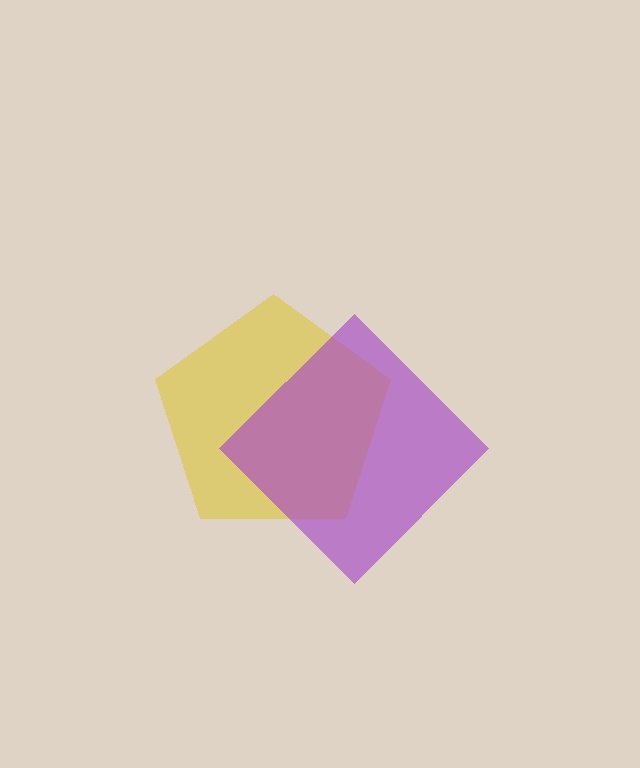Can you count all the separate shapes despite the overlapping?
Yes, there are 2 separate shapes.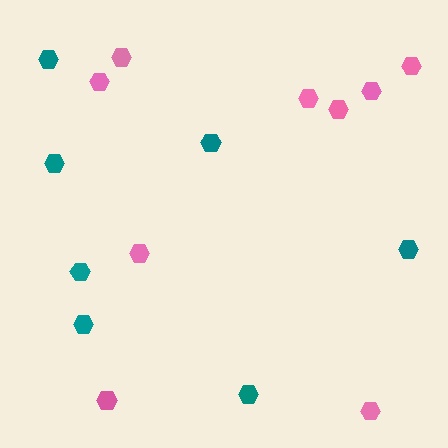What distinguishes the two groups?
There are 2 groups: one group of pink hexagons (9) and one group of teal hexagons (7).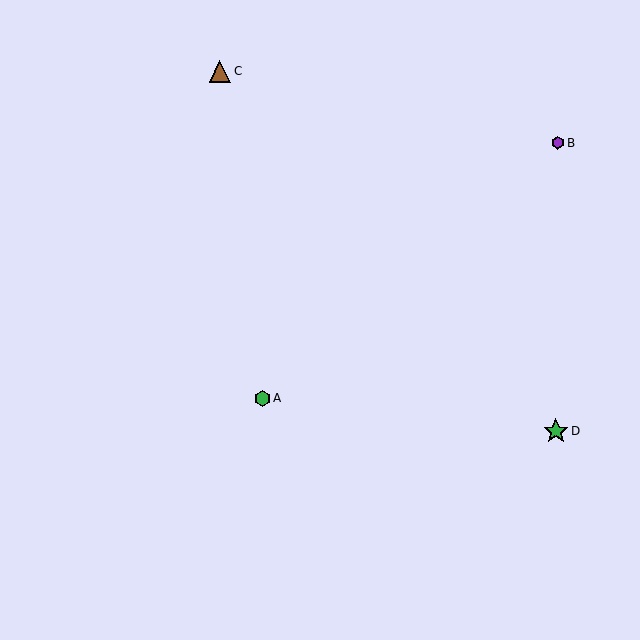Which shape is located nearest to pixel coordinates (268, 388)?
The green hexagon (labeled A) at (262, 398) is nearest to that location.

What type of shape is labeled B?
Shape B is a purple hexagon.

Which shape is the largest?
The green star (labeled D) is the largest.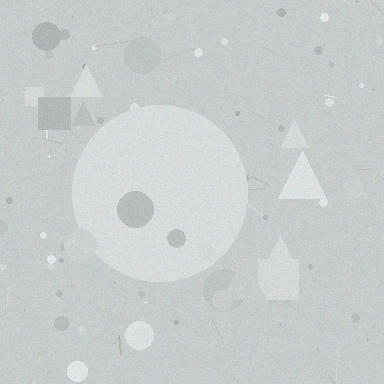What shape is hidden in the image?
A circle is hidden in the image.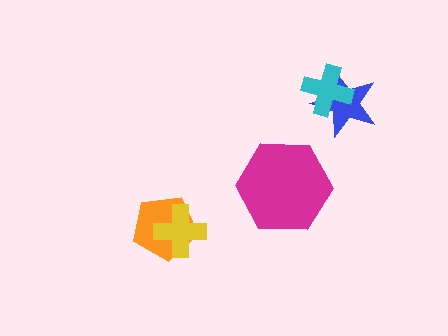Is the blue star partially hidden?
Yes, it is partially covered by another shape.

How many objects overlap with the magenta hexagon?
0 objects overlap with the magenta hexagon.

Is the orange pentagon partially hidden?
Yes, it is partially covered by another shape.